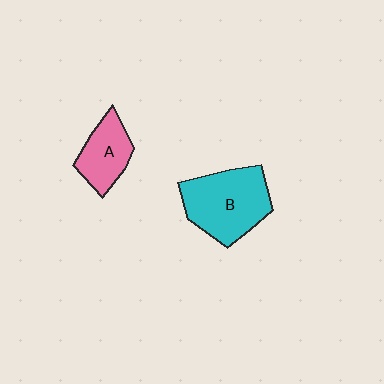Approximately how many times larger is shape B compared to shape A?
Approximately 1.7 times.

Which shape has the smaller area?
Shape A (pink).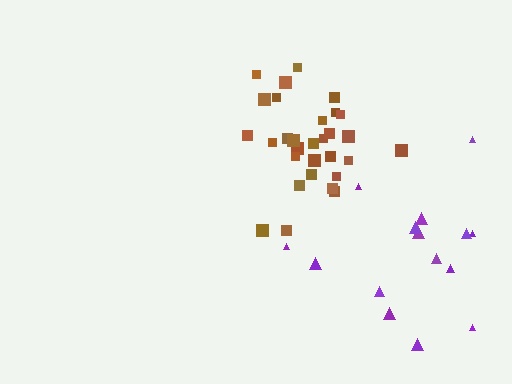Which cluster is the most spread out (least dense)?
Purple.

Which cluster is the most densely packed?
Brown.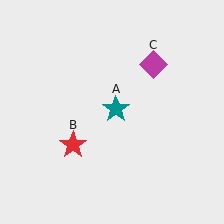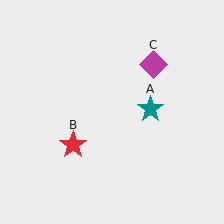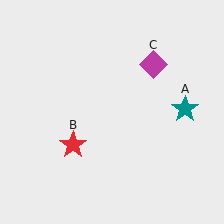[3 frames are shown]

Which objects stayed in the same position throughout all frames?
Red star (object B) and magenta diamond (object C) remained stationary.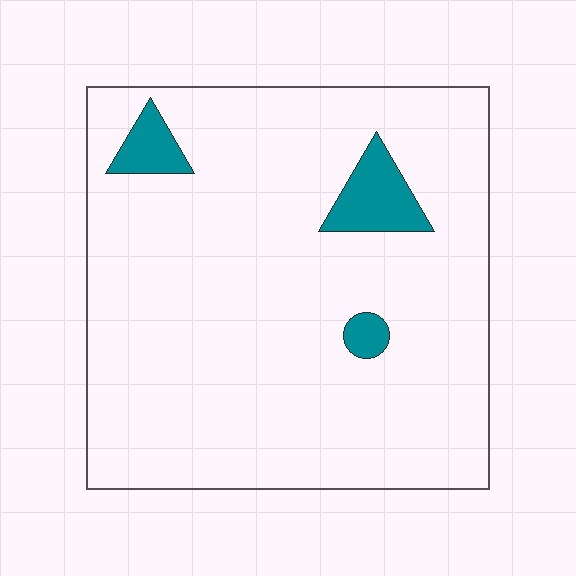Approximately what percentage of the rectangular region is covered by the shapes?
Approximately 5%.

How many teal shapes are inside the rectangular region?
3.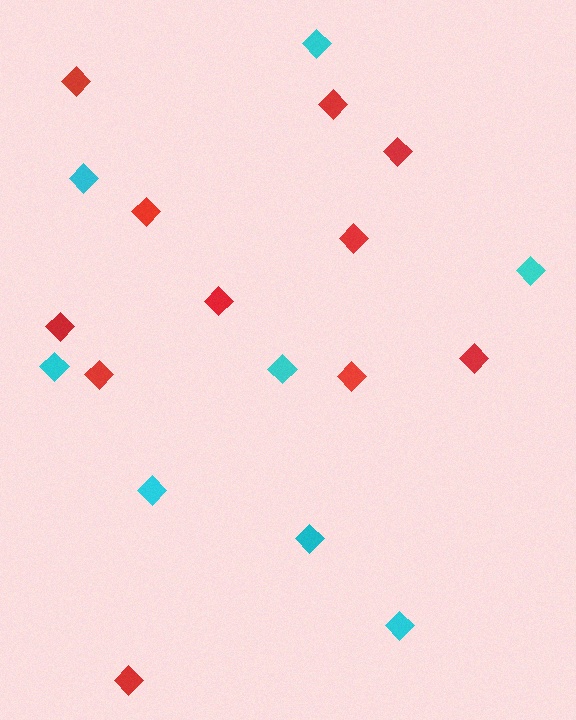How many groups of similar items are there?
There are 2 groups: one group of red diamonds (11) and one group of cyan diamonds (8).